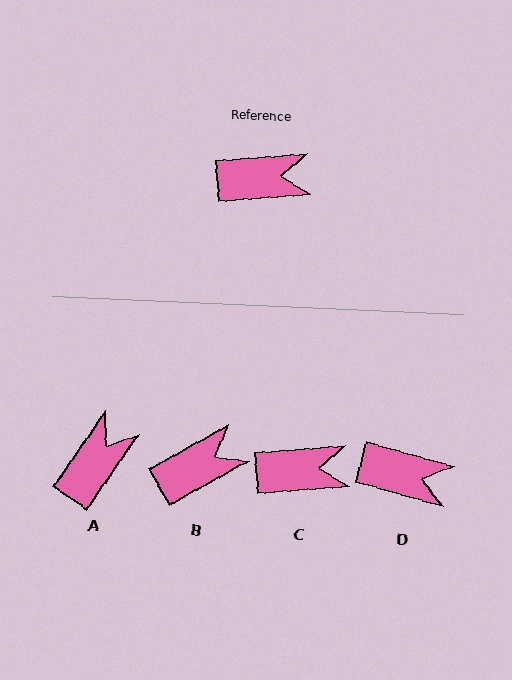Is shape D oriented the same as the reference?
No, it is off by about 20 degrees.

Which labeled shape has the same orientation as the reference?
C.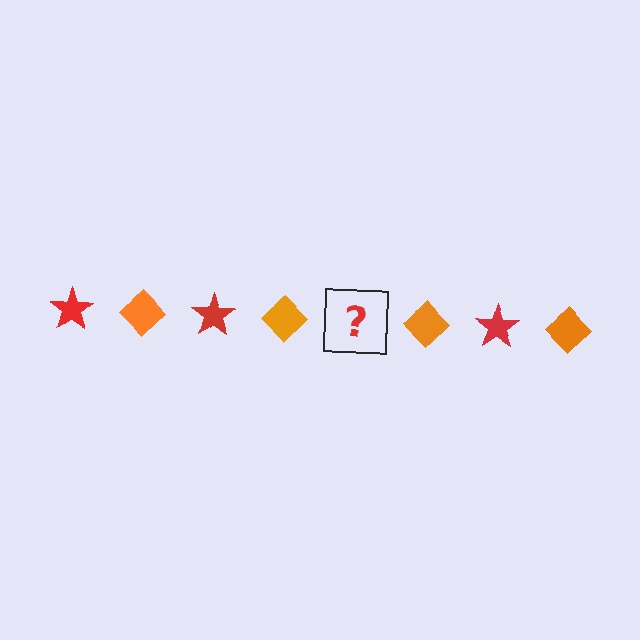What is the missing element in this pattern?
The missing element is a red star.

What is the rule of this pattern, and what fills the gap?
The rule is that the pattern alternates between red star and orange diamond. The gap should be filled with a red star.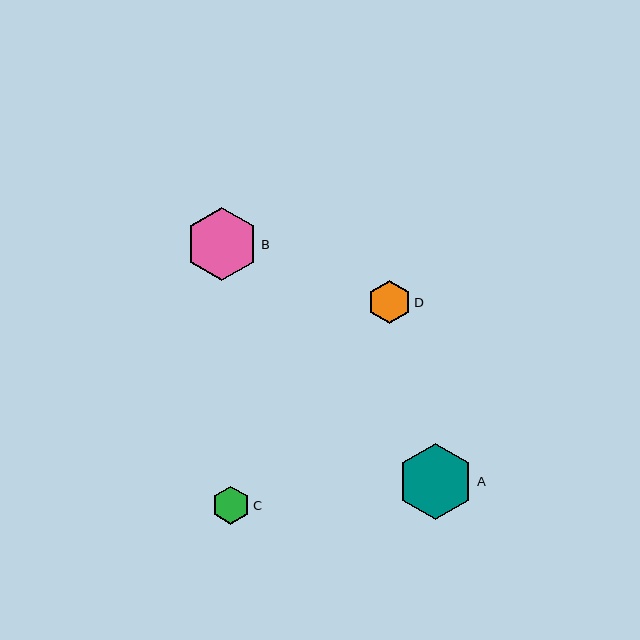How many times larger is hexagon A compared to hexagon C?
Hexagon A is approximately 2.0 times the size of hexagon C.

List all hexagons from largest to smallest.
From largest to smallest: A, B, D, C.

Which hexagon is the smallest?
Hexagon C is the smallest with a size of approximately 38 pixels.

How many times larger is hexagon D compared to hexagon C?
Hexagon D is approximately 1.1 times the size of hexagon C.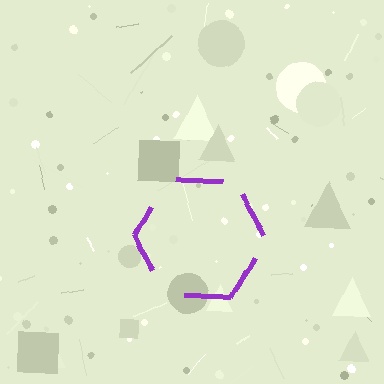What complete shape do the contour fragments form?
The contour fragments form a hexagon.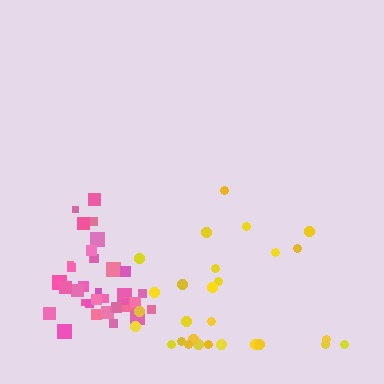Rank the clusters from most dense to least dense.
pink, yellow.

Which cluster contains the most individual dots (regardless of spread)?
Pink (34).